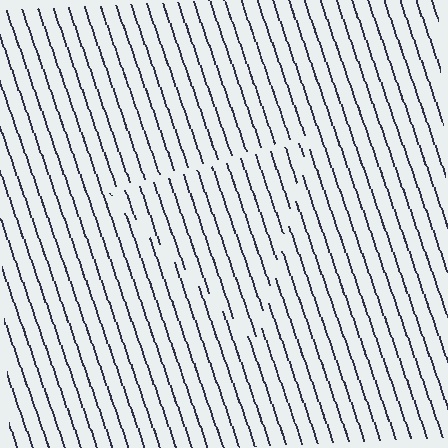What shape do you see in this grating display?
An illusory triangle. The interior of the shape contains the same grating, shifted by half a period — the contour is defined by the phase discontinuity where line-ends from the inner and outer gratings abut.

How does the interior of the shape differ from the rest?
The interior of the shape contains the same grating, shifted by half a period — the contour is defined by the phase discontinuity where line-ends from the inner and outer gratings abut.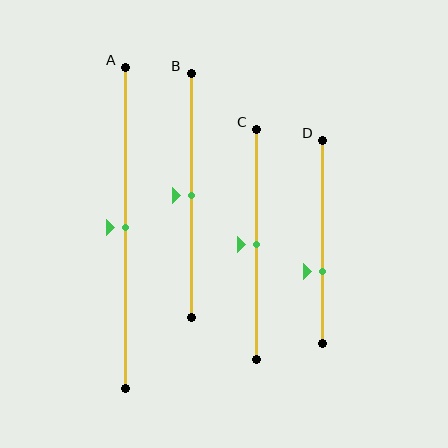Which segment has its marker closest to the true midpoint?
Segment A has its marker closest to the true midpoint.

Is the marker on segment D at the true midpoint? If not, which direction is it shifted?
No, the marker on segment D is shifted downward by about 15% of the segment length.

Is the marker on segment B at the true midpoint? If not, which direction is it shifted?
Yes, the marker on segment B is at the true midpoint.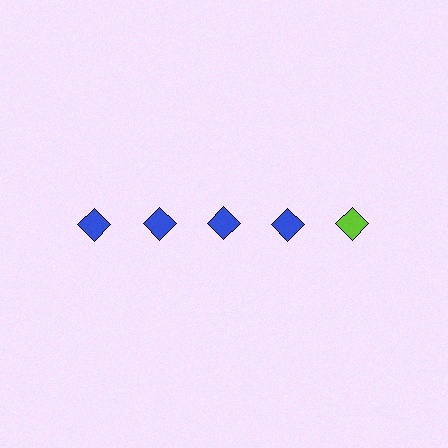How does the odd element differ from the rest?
It has a different color: lime instead of blue.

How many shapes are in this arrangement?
There are 5 shapes arranged in a grid pattern.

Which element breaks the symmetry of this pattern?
The lime diamond in the top row, rightmost column breaks the symmetry. All other shapes are blue diamonds.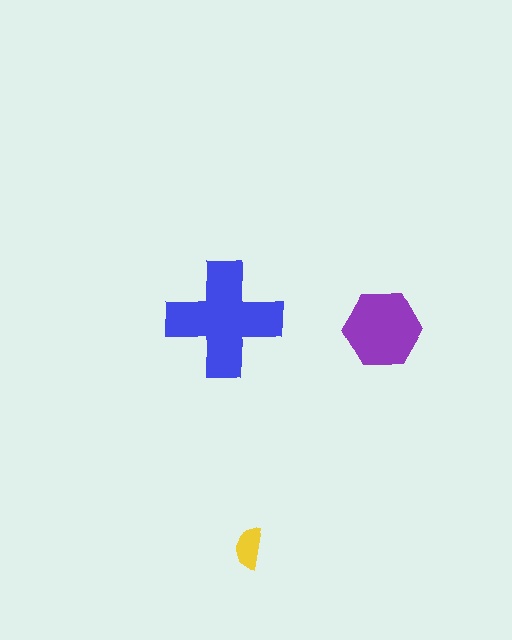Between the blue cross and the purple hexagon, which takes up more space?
The blue cross.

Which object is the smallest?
The yellow semicircle.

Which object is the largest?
The blue cross.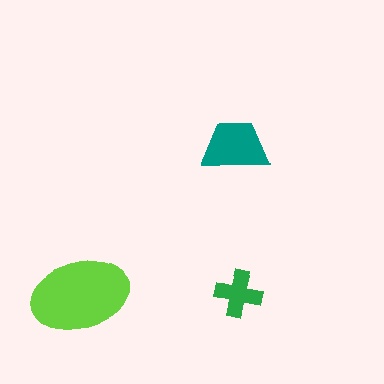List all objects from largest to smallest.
The lime ellipse, the teal trapezoid, the green cross.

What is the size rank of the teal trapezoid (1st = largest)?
2nd.